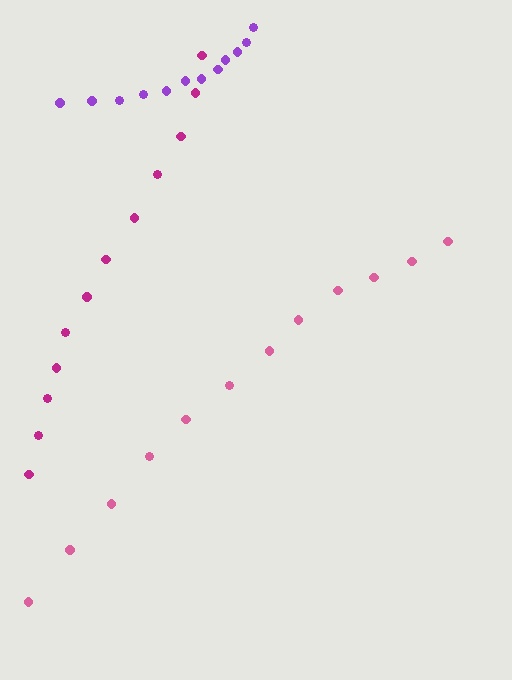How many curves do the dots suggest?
There are 3 distinct paths.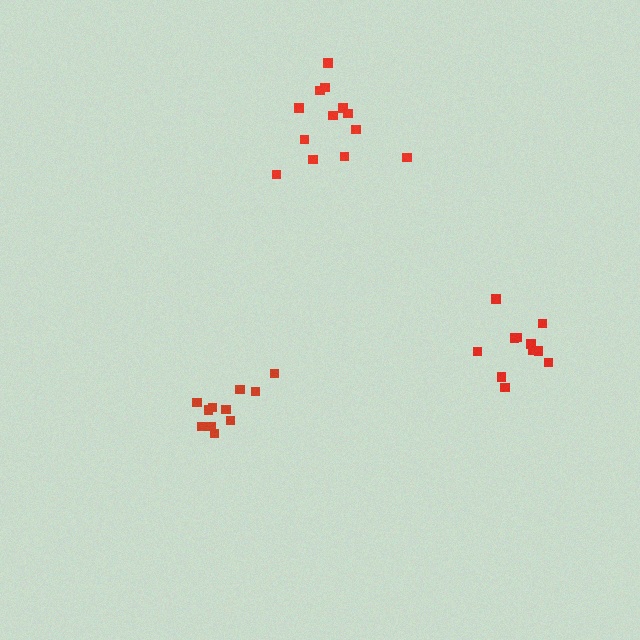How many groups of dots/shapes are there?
There are 3 groups.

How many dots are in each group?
Group 1: 11 dots, Group 2: 11 dots, Group 3: 13 dots (35 total).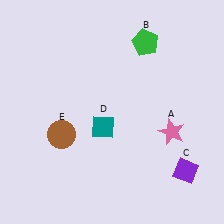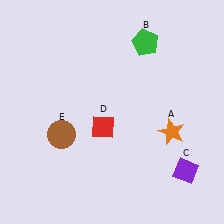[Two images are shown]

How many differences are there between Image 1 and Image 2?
There are 2 differences between the two images.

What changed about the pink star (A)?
In Image 1, A is pink. In Image 2, it changed to orange.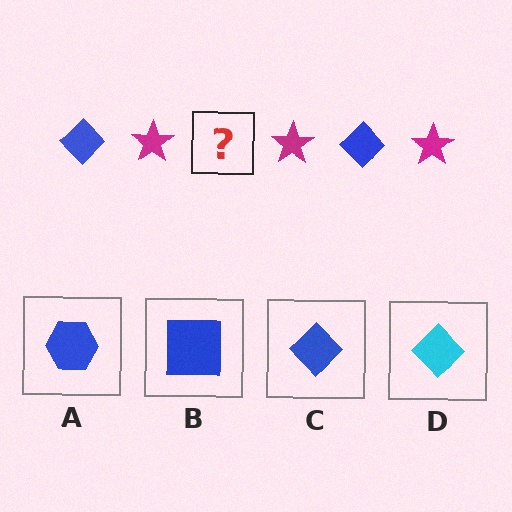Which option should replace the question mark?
Option C.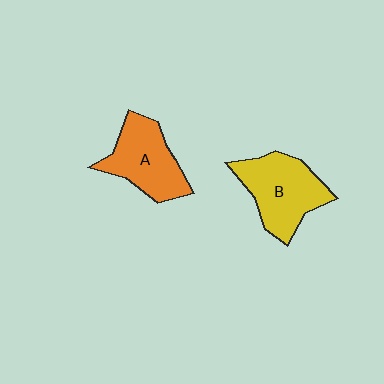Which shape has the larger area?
Shape B (yellow).